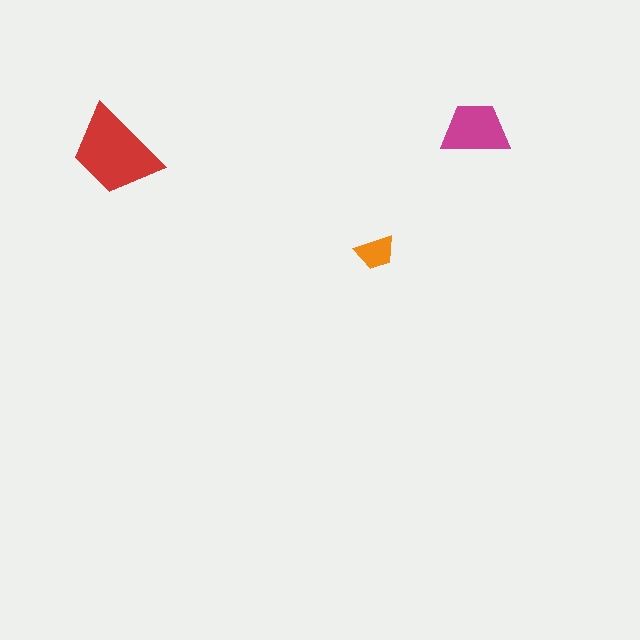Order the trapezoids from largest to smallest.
the red one, the magenta one, the orange one.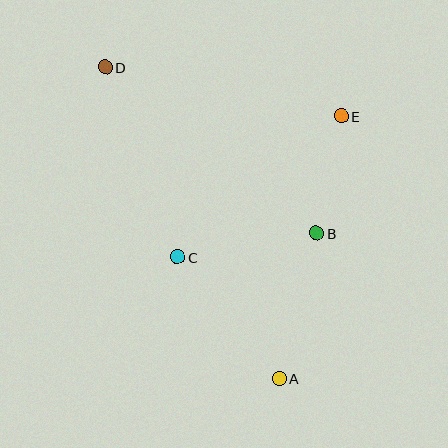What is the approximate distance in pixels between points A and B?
The distance between A and B is approximately 150 pixels.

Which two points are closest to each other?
Points B and E are closest to each other.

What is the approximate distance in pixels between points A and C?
The distance between A and C is approximately 158 pixels.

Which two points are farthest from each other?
Points A and D are farthest from each other.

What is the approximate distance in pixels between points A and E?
The distance between A and E is approximately 270 pixels.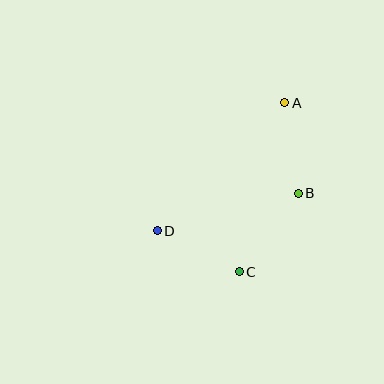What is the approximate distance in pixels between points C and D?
The distance between C and D is approximately 92 pixels.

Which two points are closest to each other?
Points A and B are closest to each other.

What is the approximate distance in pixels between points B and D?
The distance between B and D is approximately 146 pixels.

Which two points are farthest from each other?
Points A and D are farthest from each other.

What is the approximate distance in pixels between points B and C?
The distance between B and C is approximately 99 pixels.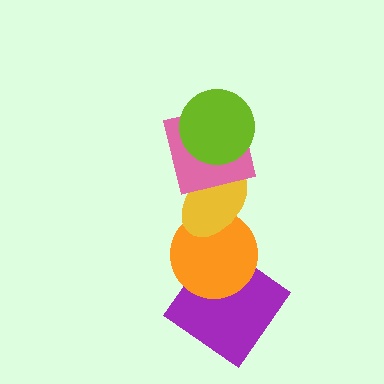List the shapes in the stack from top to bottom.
From top to bottom: the lime circle, the pink square, the yellow ellipse, the orange circle, the purple diamond.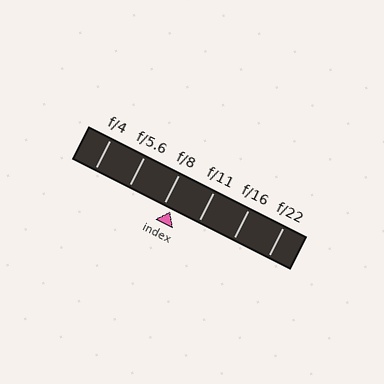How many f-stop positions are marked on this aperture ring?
There are 6 f-stop positions marked.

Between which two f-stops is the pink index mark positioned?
The index mark is between f/8 and f/11.